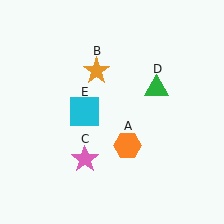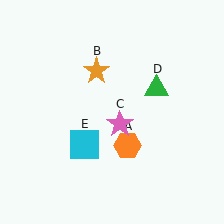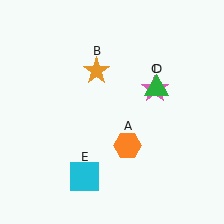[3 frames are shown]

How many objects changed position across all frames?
2 objects changed position: pink star (object C), cyan square (object E).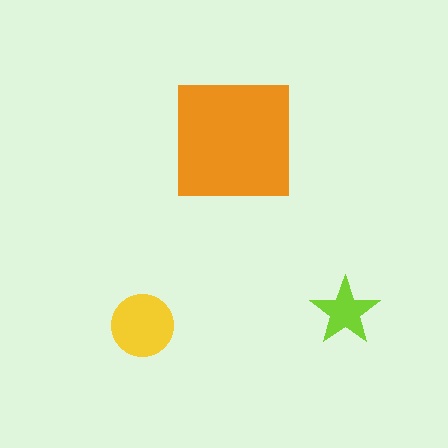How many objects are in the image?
There are 3 objects in the image.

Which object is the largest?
The orange square.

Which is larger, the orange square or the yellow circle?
The orange square.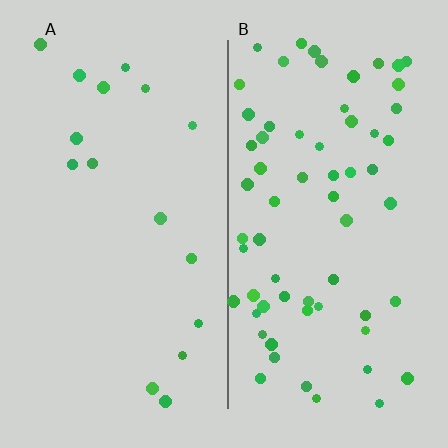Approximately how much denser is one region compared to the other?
Approximately 4.0× — region B over region A.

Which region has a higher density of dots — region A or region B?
B (the right).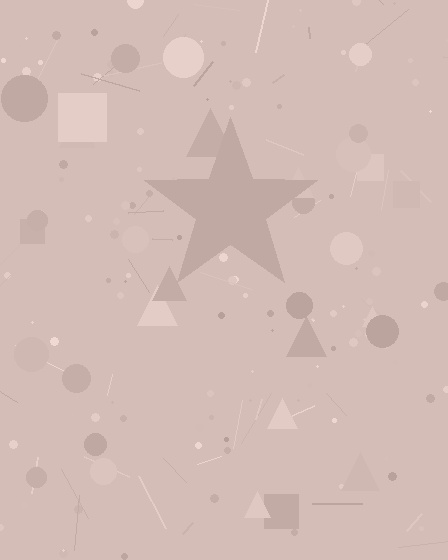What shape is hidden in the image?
A star is hidden in the image.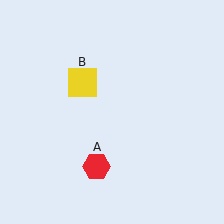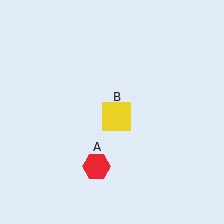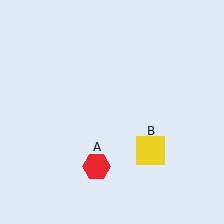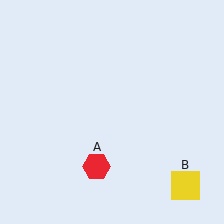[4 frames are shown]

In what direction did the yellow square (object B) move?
The yellow square (object B) moved down and to the right.